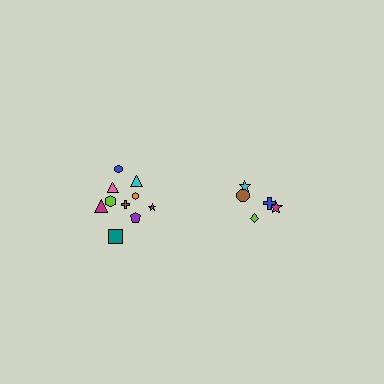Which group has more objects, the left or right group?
The left group.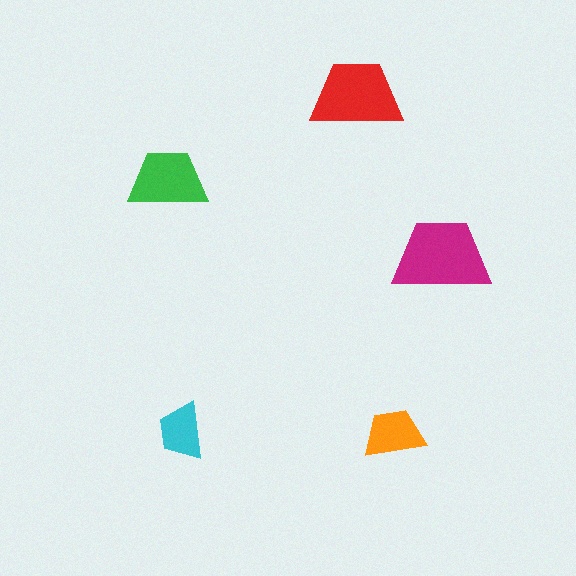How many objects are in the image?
There are 5 objects in the image.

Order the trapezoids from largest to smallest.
the magenta one, the red one, the green one, the orange one, the cyan one.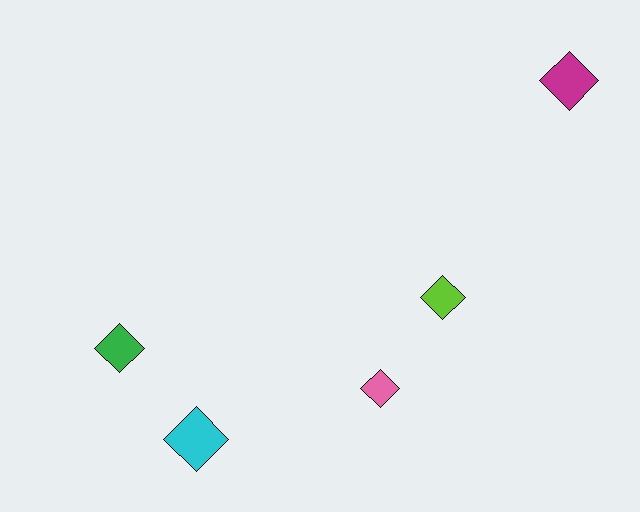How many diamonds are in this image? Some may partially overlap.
There are 5 diamonds.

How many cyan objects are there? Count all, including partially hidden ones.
There is 1 cyan object.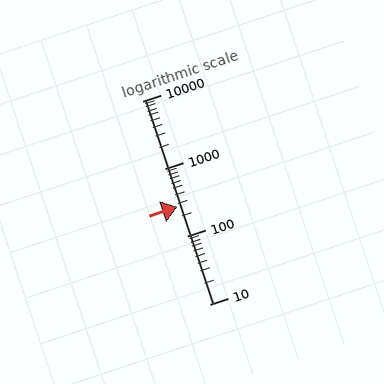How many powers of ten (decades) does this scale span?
The scale spans 3 decades, from 10 to 10000.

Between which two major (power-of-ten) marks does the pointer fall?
The pointer is between 100 and 1000.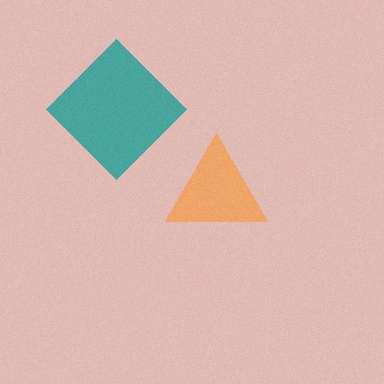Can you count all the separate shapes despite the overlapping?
Yes, there are 2 separate shapes.